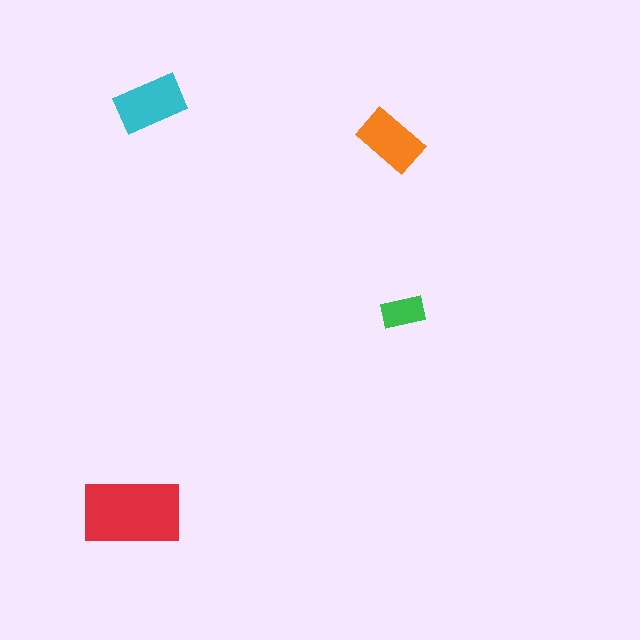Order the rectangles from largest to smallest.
the red one, the cyan one, the orange one, the green one.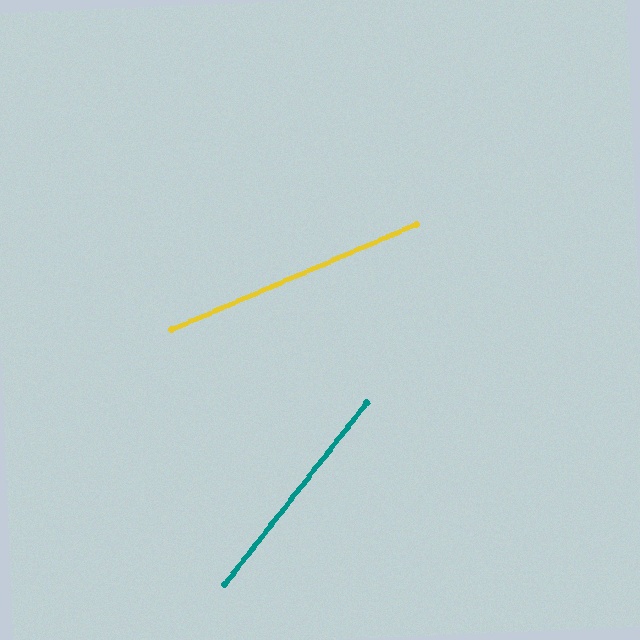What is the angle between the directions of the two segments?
Approximately 29 degrees.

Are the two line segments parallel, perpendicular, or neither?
Neither parallel nor perpendicular — they differ by about 29°.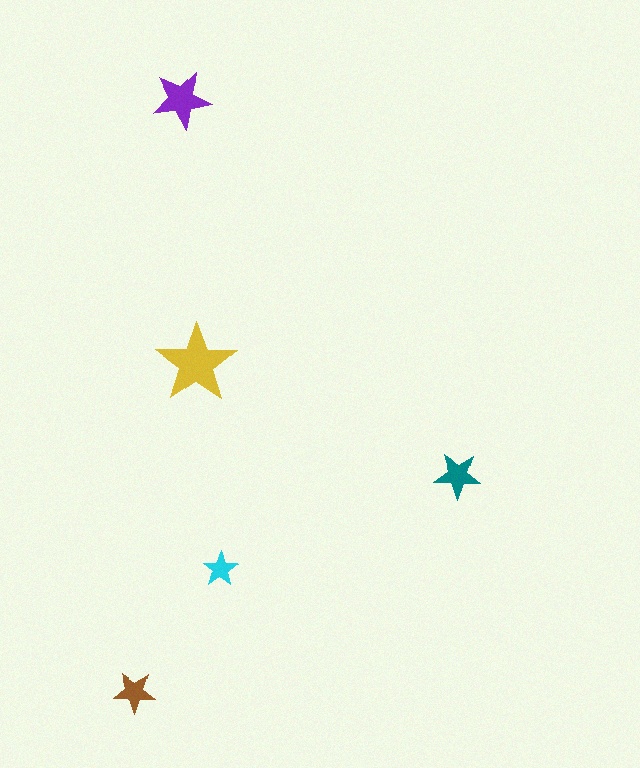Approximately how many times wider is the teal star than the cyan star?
About 1.5 times wider.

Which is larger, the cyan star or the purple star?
The purple one.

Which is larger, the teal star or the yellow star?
The yellow one.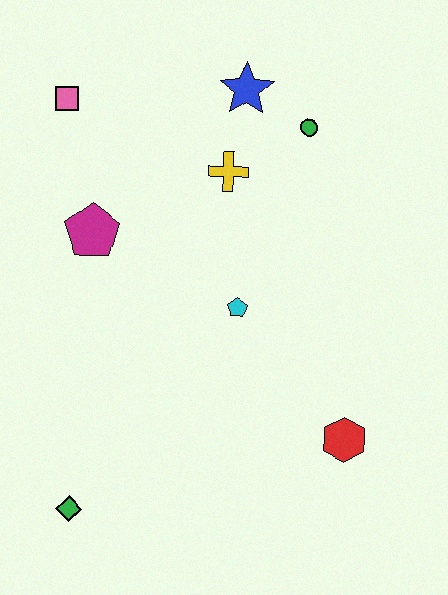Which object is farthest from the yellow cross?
The green diamond is farthest from the yellow cross.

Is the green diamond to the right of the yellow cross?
No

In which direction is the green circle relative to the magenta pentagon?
The green circle is to the right of the magenta pentagon.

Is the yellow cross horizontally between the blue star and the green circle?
No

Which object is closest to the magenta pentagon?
The pink square is closest to the magenta pentagon.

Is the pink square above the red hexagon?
Yes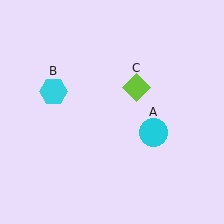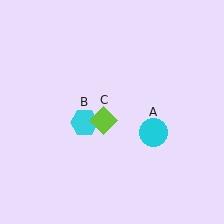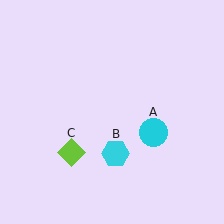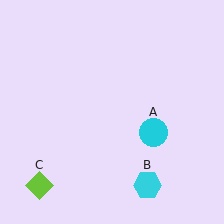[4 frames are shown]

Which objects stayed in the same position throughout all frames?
Cyan circle (object A) remained stationary.